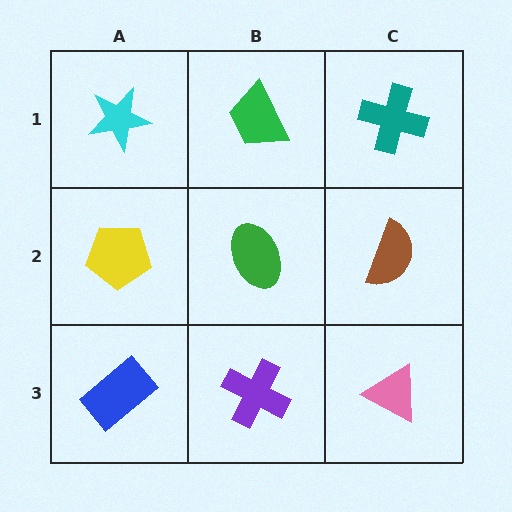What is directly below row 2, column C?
A pink triangle.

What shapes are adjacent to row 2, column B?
A green trapezoid (row 1, column B), a purple cross (row 3, column B), a yellow pentagon (row 2, column A), a brown semicircle (row 2, column C).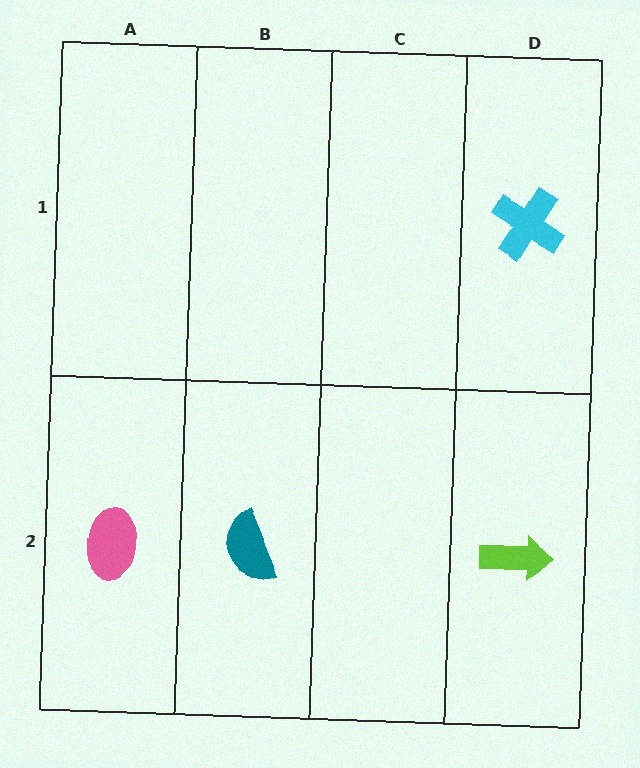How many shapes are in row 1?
1 shape.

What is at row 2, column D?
A lime arrow.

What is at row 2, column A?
A pink ellipse.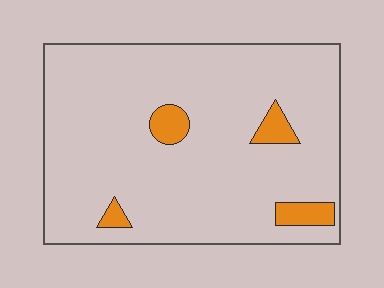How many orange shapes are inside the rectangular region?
4.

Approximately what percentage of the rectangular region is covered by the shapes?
Approximately 10%.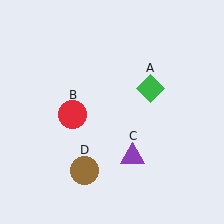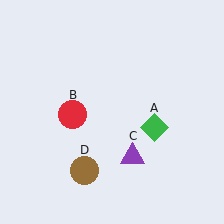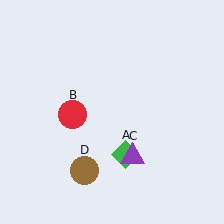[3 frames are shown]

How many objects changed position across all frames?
1 object changed position: green diamond (object A).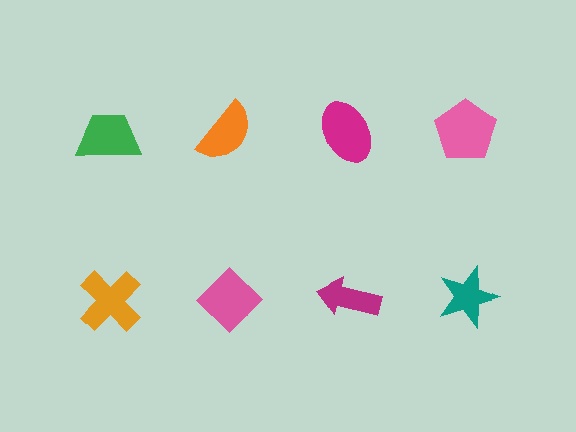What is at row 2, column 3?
A magenta arrow.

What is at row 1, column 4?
A pink pentagon.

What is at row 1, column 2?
An orange semicircle.